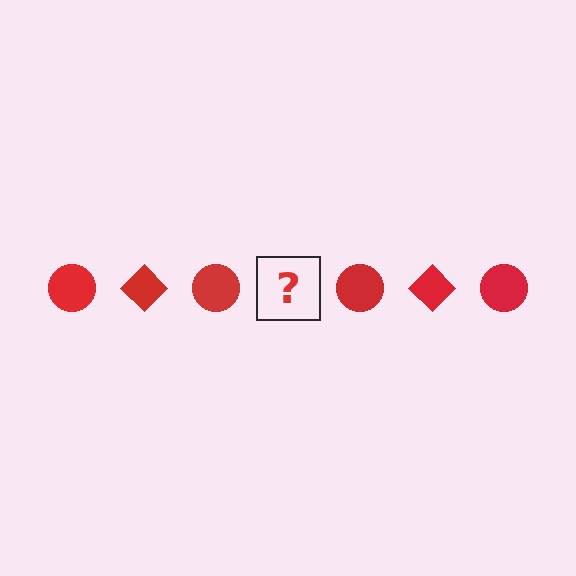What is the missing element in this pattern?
The missing element is a red diamond.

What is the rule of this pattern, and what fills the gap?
The rule is that the pattern cycles through circle, diamond shapes in red. The gap should be filled with a red diamond.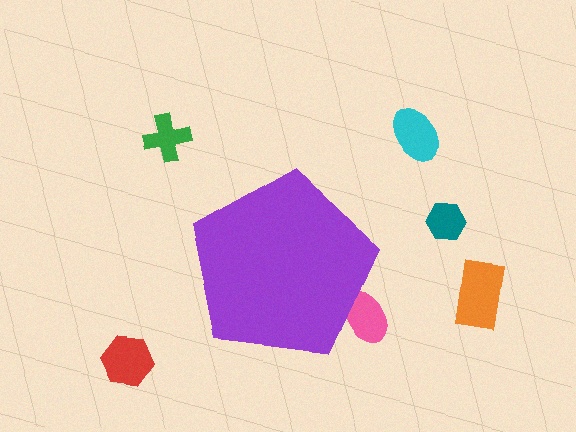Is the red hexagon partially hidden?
No, the red hexagon is fully visible.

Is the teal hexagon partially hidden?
No, the teal hexagon is fully visible.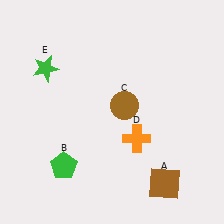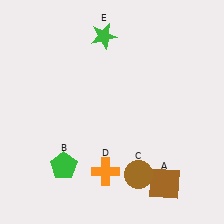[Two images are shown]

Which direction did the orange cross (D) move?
The orange cross (D) moved down.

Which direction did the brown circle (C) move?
The brown circle (C) moved down.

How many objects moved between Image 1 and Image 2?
3 objects moved between the two images.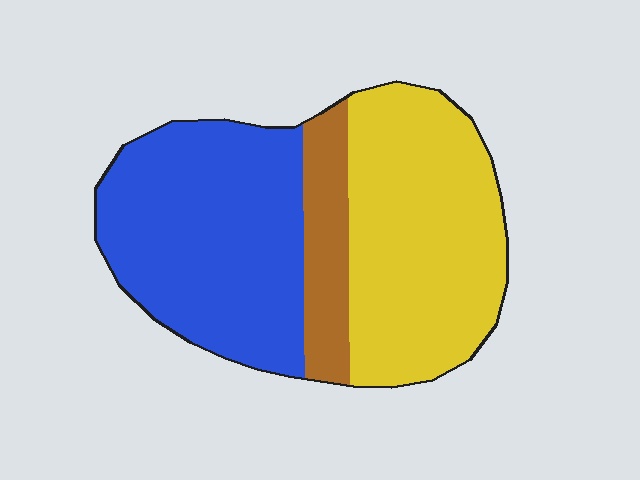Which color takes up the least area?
Brown, at roughly 15%.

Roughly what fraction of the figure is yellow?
Yellow covers 43% of the figure.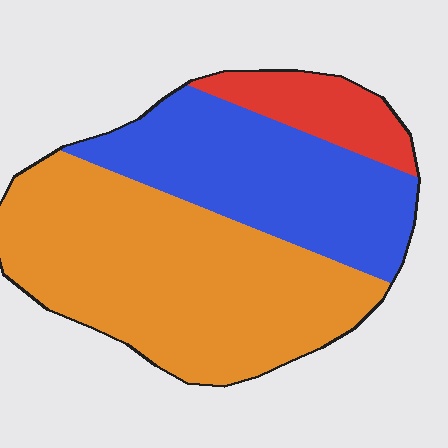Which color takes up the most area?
Orange, at roughly 55%.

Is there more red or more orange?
Orange.